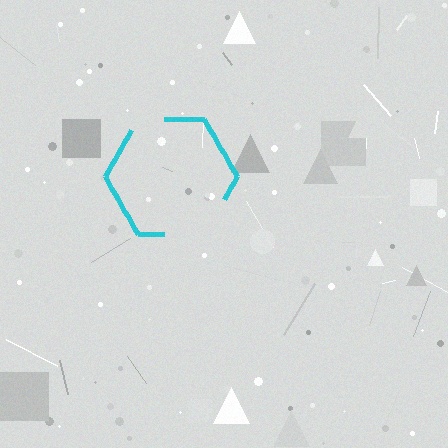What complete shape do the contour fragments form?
The contour fragments form a hexagon.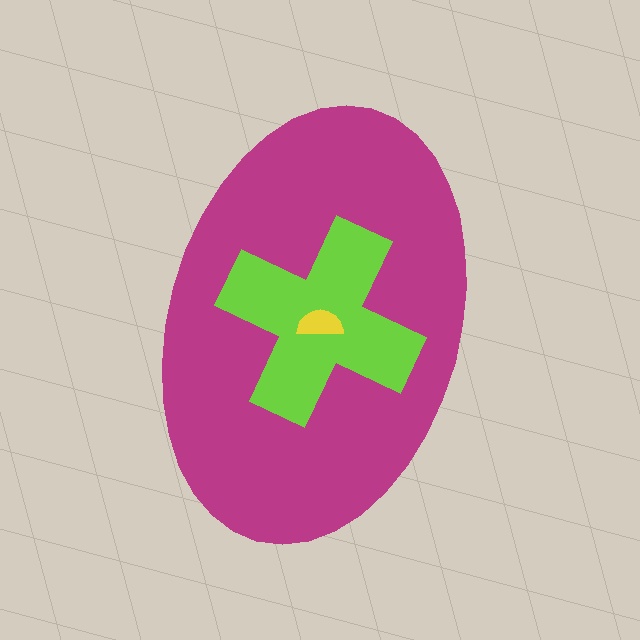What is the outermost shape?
The magenta ellipse.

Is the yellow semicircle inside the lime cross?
Yes.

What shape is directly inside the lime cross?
The yellow semicircle.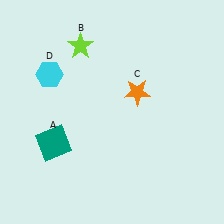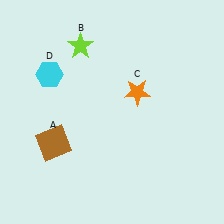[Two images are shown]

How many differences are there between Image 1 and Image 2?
There is 1 difference between the two images.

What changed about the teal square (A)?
In Image 1, A is teal. In Image 2, it changed to brown.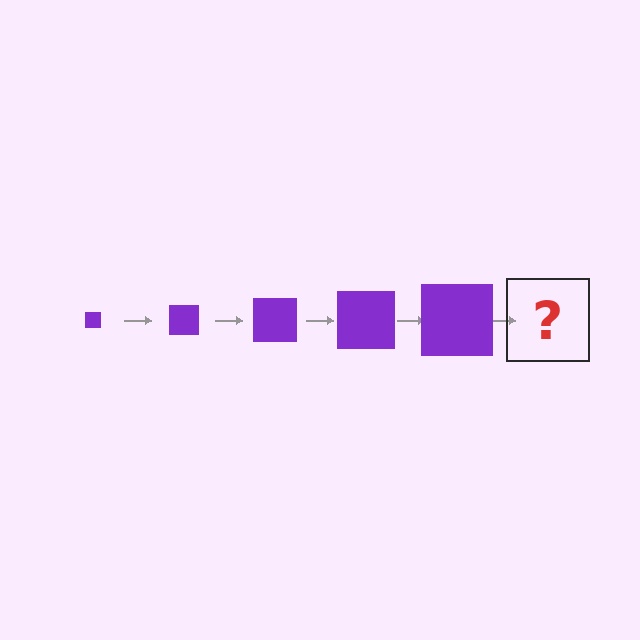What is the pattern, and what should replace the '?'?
The pattern is that the square gets progressively larger each step. The '?' should be a purple square, larger than the previous one.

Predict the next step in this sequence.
The next step is a purple square, larger than the previous one.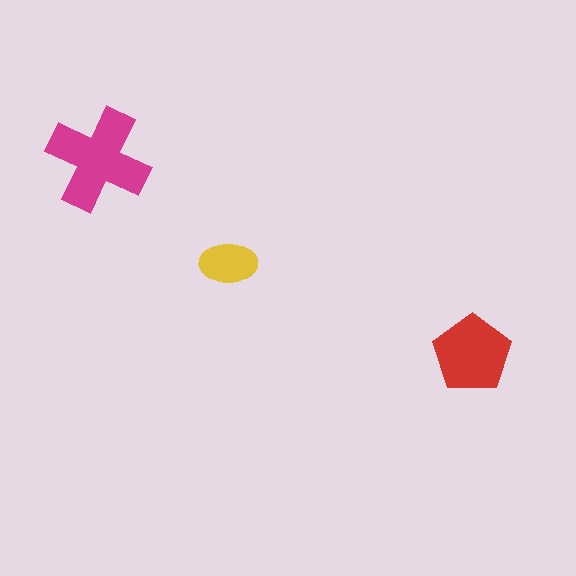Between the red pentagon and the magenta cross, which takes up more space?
The magenta cross.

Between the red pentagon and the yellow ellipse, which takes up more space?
The red pentagon.